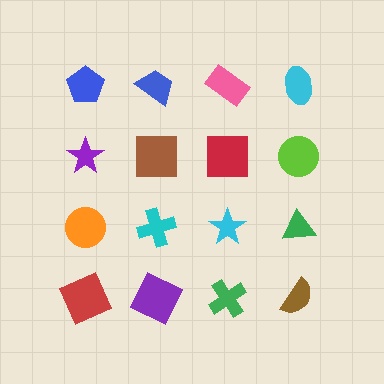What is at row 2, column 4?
A lime circle.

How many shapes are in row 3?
4 shapes.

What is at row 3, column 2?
A cyan cross.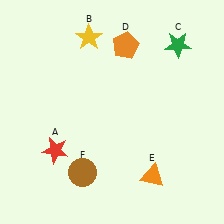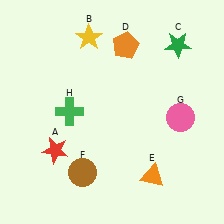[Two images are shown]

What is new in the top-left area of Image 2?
A green cross (H) was added in the top-left area of Image 2.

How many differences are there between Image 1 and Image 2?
There are 2 differences between the two images.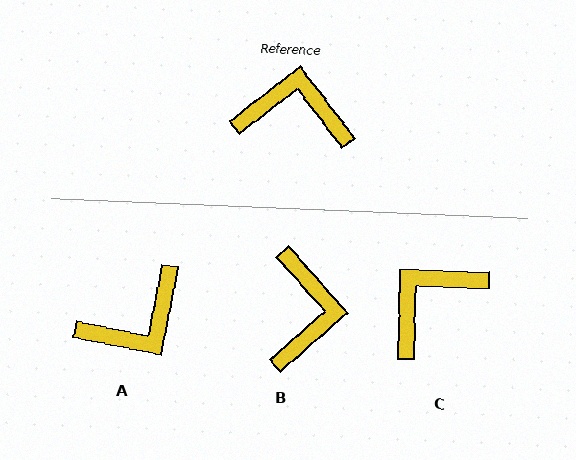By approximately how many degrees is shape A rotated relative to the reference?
Approximately 139 degrees clockwise.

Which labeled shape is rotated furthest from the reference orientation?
A, about 139 degrees away.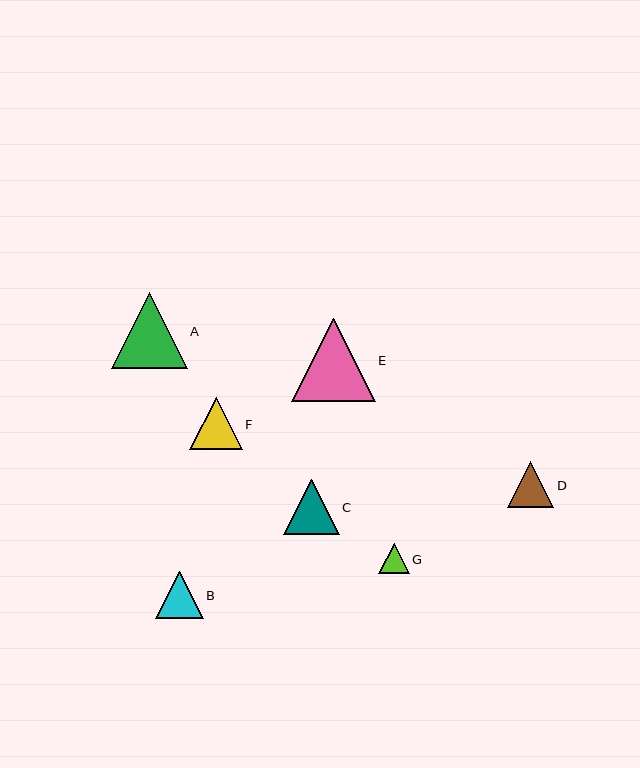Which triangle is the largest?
Triangle E is the largest with a size of approximately 83 pixels.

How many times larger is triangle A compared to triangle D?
Triangle A is approximately 1.6 times the size of triangle D.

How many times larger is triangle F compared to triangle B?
Triangle F is approximately 1.1 times the size of triangle B.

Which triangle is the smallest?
Triangle G is the smallest with a size of approximately 30 pixels.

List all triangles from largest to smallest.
From largest to smallest: E, A, C, F, B, D, G.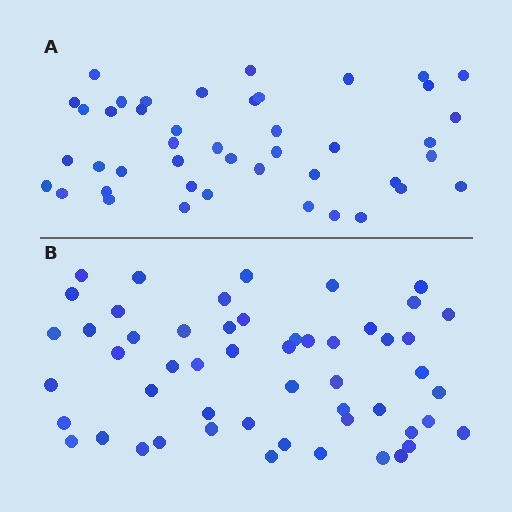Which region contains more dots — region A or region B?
Region B (the bottom region) has more dots.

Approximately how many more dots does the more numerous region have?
Region B has roughly 8 or so more dots than region A.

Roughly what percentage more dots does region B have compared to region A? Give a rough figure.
About 20% more.